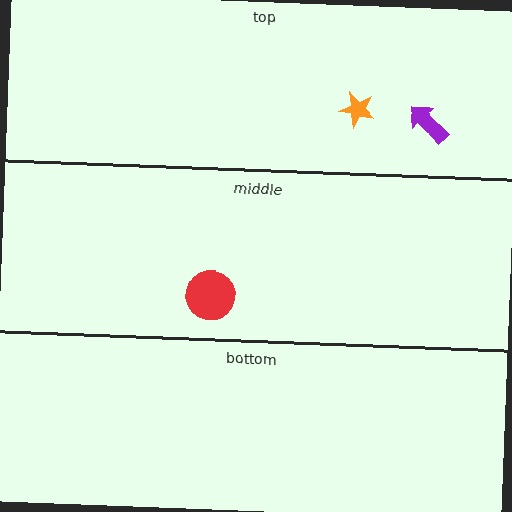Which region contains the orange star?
The top region.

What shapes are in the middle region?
The red circle.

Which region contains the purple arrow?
The top region.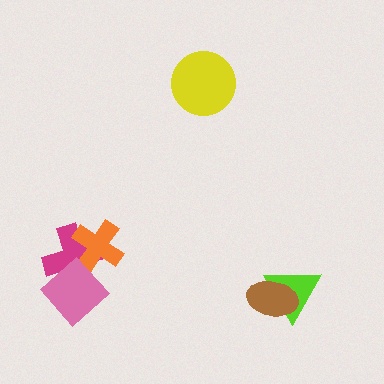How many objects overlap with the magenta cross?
2 objects overlap with the magenta cross.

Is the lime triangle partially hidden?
Yes, it is partially covered by another shape.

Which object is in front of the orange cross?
The pink diamond is in front of the orange cross.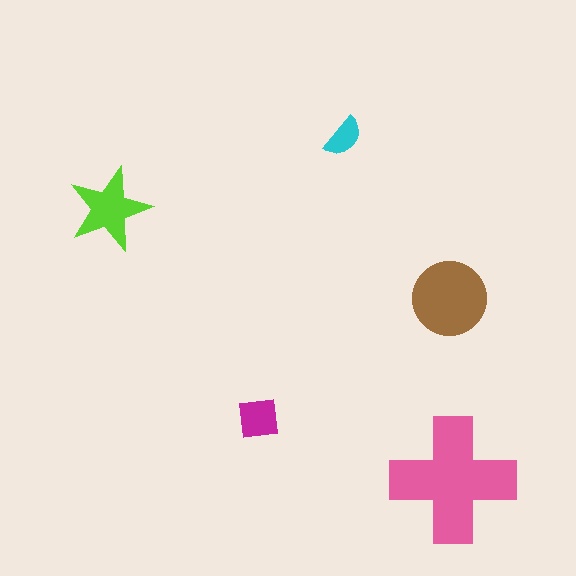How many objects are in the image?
There are 5 objects in the image.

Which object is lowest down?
The pink cross is bottommost.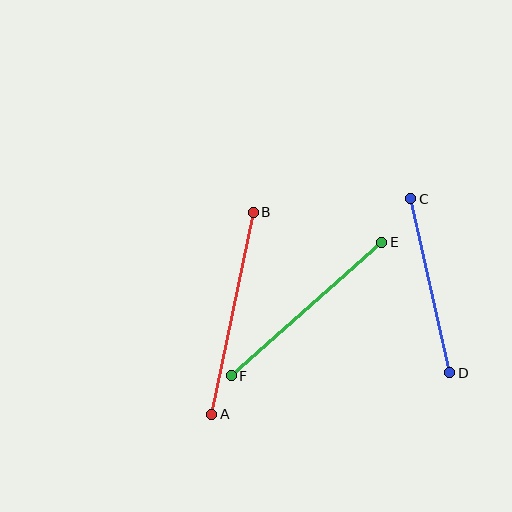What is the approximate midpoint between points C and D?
The midpoint is at approximately (430, 286) pixels.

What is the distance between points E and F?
The distance is approximately 201 pixels.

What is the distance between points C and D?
The distance is approximately 179 pixels.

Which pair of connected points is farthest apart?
Points A and B are farthest apart.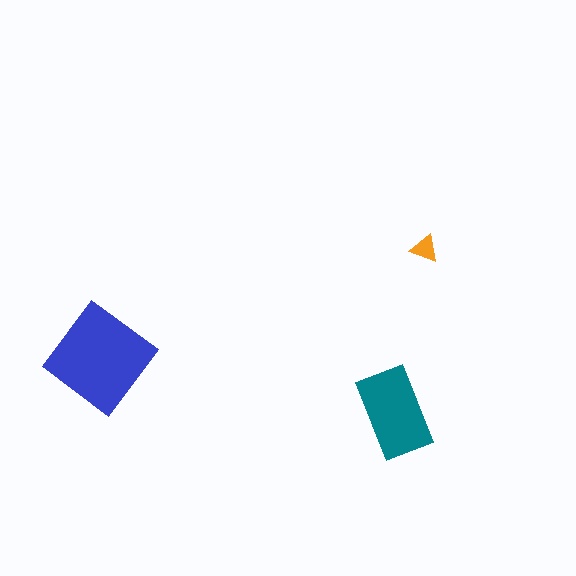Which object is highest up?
The orange triangle is topmost.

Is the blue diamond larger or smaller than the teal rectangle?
Larger.